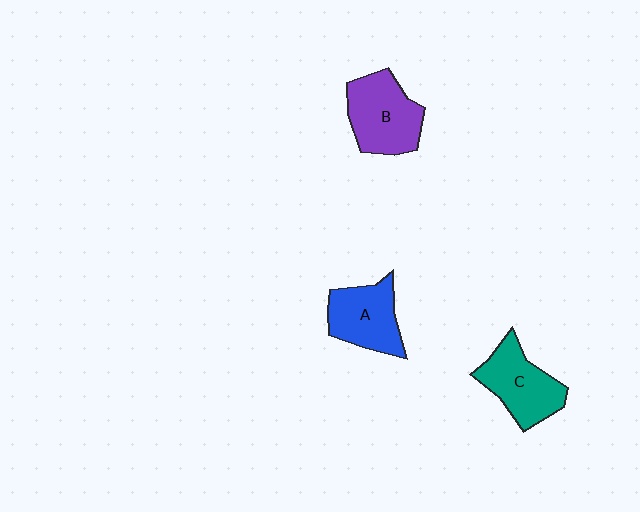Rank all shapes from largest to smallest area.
From largest to smallest: B (purple), C (teal), A (blue).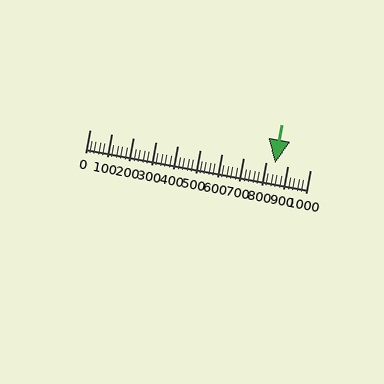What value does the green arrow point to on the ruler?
The green arrow points to approximately 840.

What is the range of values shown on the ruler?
The ruler shows values from 0 to 1000.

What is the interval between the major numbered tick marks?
The major tick marks are spaced 100 units apart.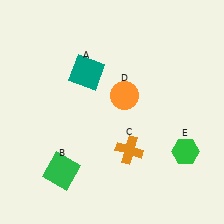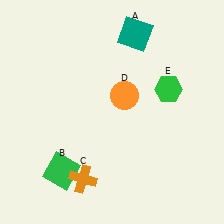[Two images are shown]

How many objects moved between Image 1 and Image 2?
3 objects moved between the two images.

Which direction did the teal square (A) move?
The teal square (A) moved right.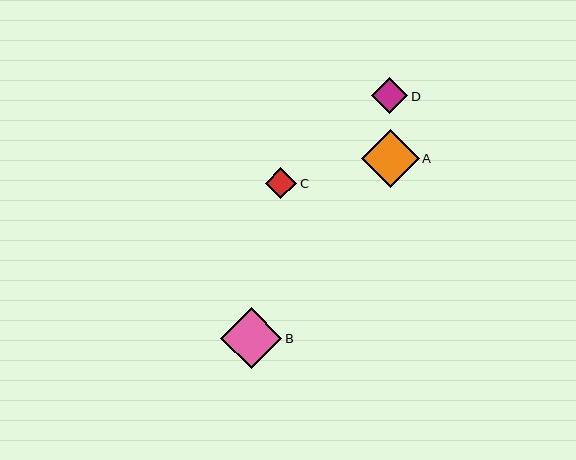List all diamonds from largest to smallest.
From largest to smallest: B, A, D, C.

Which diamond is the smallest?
Diamond C is the smallest with a size of approximately 32 pixels.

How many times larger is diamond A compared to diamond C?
Diamond A is approximately 1.8 times the size of diamond C.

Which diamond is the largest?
Diamond B is the largest with a size of approximately 62 pixels.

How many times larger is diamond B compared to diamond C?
Diamond B is approximately 2.0 times the size of diamond C.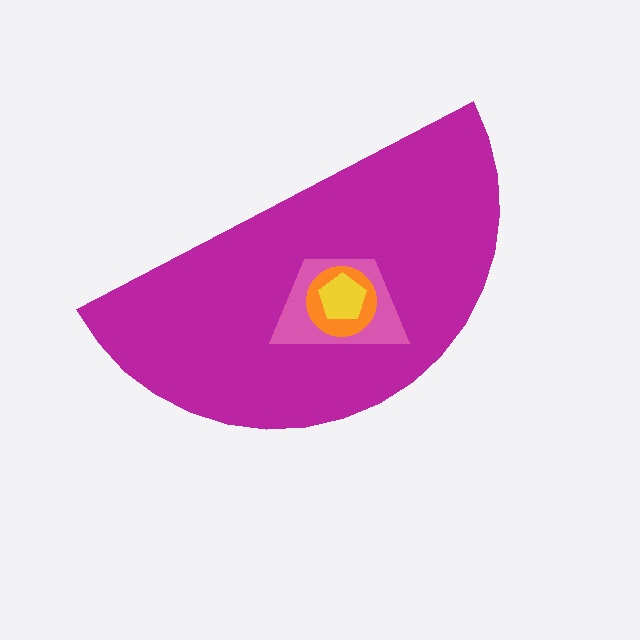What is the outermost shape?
The magenta semicircle.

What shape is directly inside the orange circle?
The yellow pentagon.